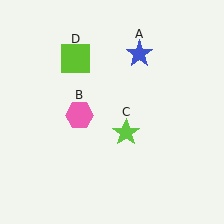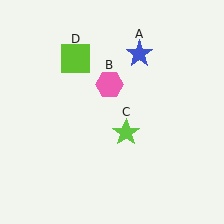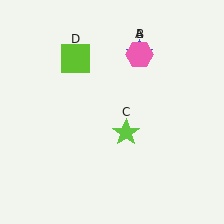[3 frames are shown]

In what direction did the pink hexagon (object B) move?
The pink hexagon (object B) moved up and to the right.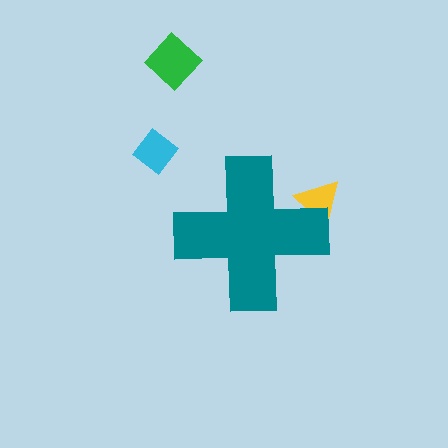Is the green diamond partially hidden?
No, the green diamond is fully visible.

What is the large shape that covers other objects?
A teal cross.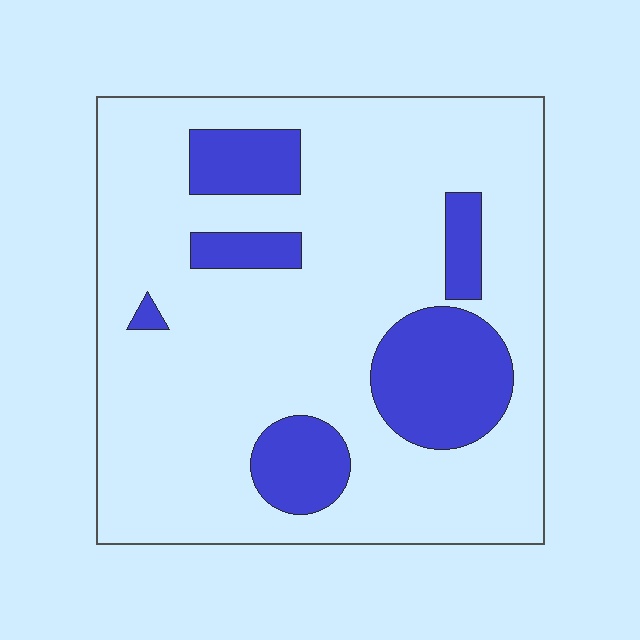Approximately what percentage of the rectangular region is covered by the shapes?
Approximately 20%.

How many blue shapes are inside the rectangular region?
6.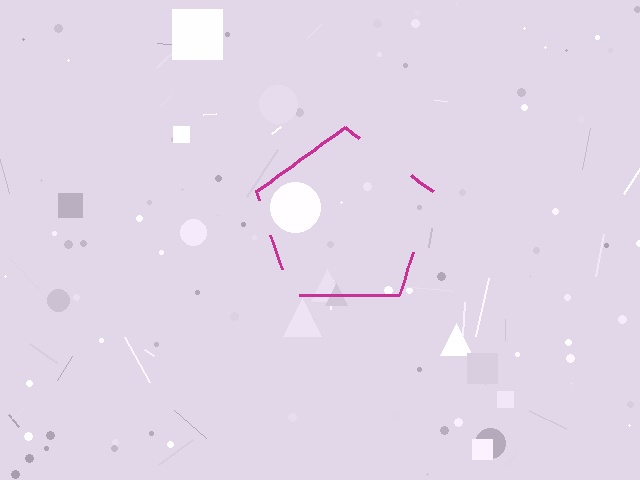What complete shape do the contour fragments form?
The contour fragments form a pentagon.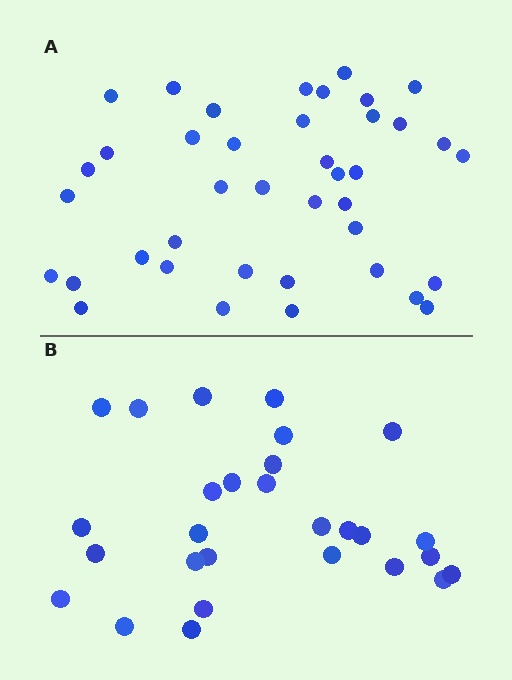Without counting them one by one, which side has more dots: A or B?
Region A (the top region) has more dots.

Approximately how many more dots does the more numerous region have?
Region A has roughly 12 or so more dots than region B.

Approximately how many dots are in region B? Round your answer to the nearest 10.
About 30 dots. (The exact count is 28, which rounds to 30.)